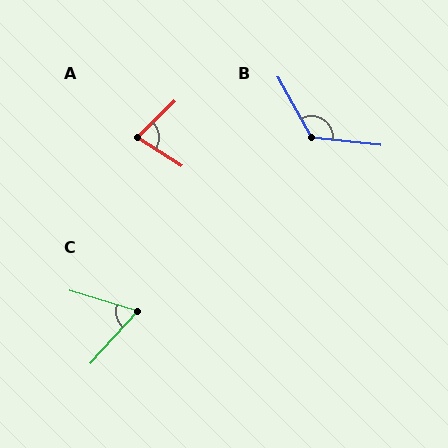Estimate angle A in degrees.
Approximately 77 degrees.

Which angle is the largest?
B, at approximately 125 degrees.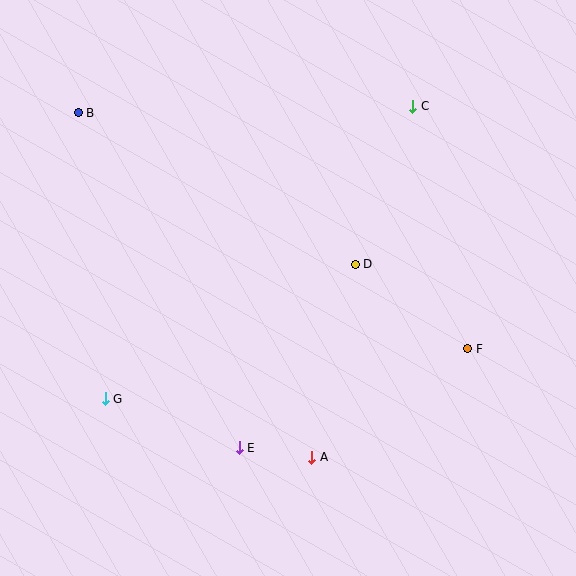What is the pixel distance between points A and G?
The distance between A and G is 214 pixels.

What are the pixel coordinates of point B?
Point B is at (78, 113).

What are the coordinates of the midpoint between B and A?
The midpoint between B and A is at (195, 285).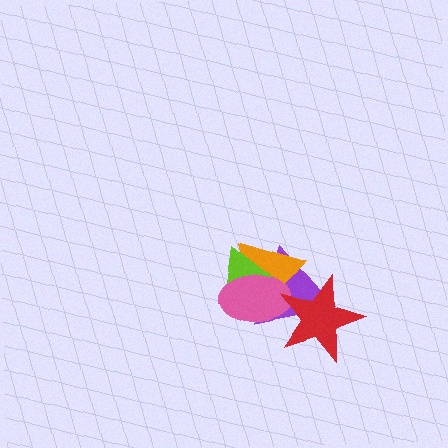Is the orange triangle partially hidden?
Yes, it is partially covered by another shape.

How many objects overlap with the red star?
3 objects overlap with the red star.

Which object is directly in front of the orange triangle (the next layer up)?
The lime triangle is directly in front of the orange triangle.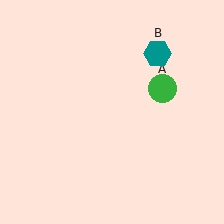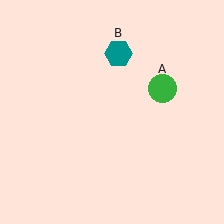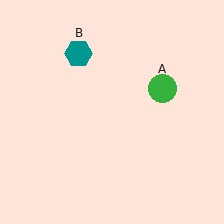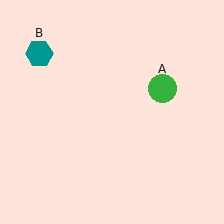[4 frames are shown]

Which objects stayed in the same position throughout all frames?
Green circle (object A) remained stationary.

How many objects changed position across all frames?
1 object changed position: teal hexagon (object B).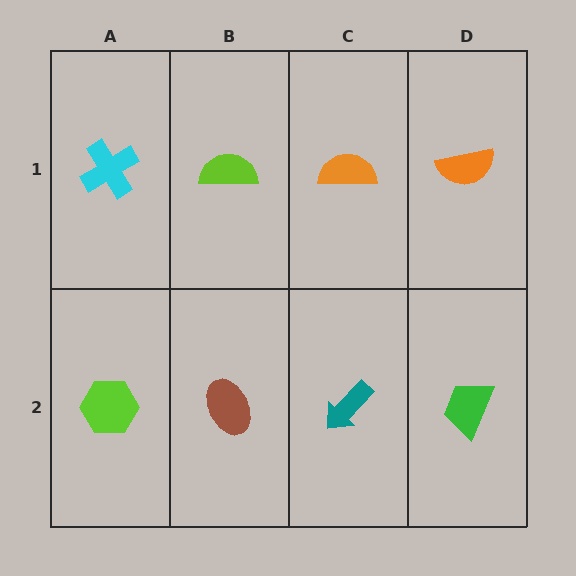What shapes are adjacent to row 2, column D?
An orange semicircle (row 1, column D), a teal arrow (row 2, column C).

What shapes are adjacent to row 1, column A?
A lime hexagon (row 2, column A), a lime semicircle (row 1, column B).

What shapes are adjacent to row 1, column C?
A teal arrow (row 2, column C), a lime semicircle (row 1, column B), an orange semicircle (row 1, column D).